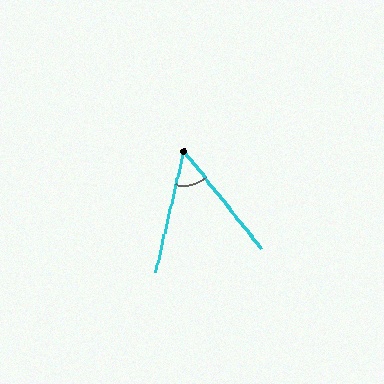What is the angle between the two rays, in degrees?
Approximately 52 degrees.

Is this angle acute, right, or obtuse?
It is acute.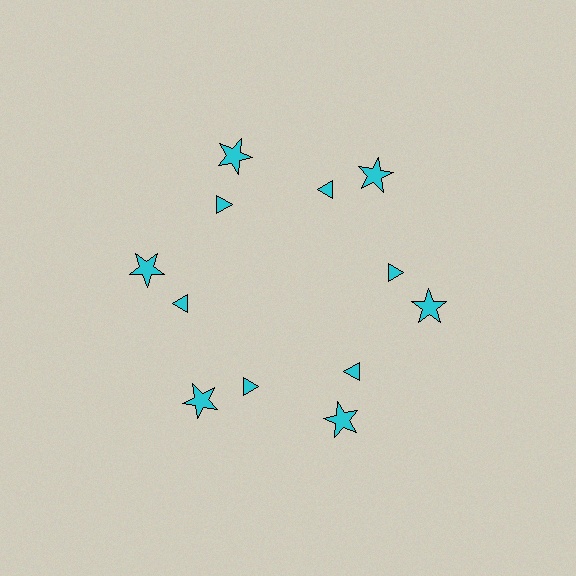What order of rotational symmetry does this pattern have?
This pattern has 6-fold rotational symmetry.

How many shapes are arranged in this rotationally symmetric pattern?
There are 12 shapes, arranged in 6 groups of 2.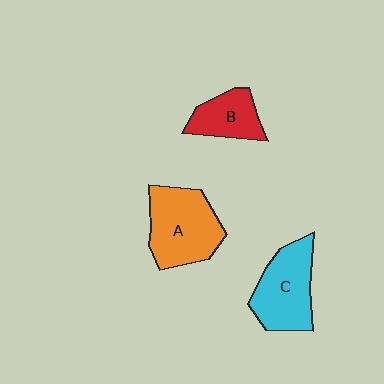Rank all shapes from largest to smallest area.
From largest to smallest: A (orange), C (cyan), B (red).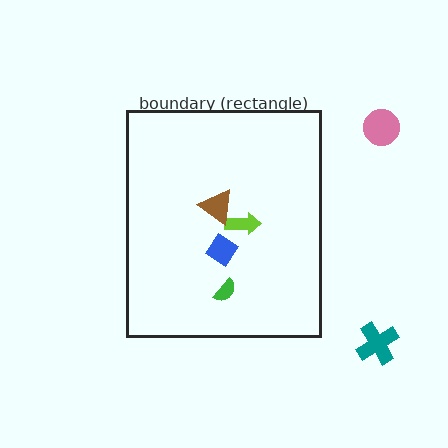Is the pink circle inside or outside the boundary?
Outside.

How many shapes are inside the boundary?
4 inside, 2 outside.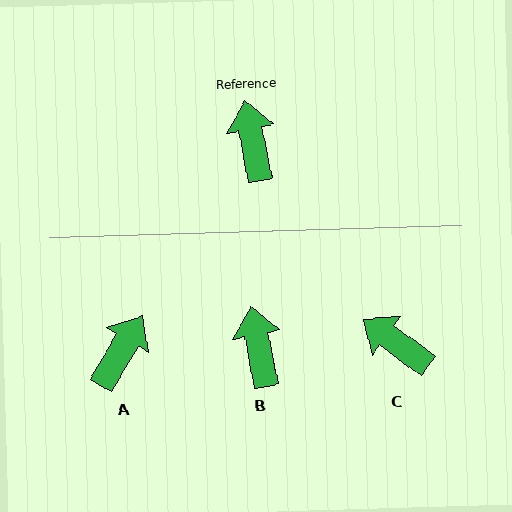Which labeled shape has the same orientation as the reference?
B.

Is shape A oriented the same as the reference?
No, it is off by about 42 degrees.